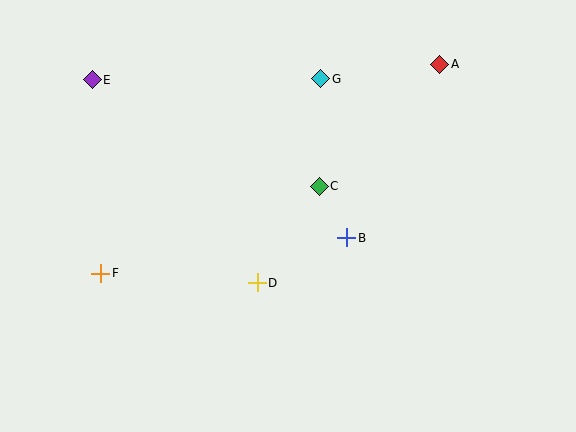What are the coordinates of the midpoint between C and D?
The midpoint between C and D is at (288, 234).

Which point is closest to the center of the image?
Point C at (319, 186) is closest to the center.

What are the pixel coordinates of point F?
Point F is at (101, 273).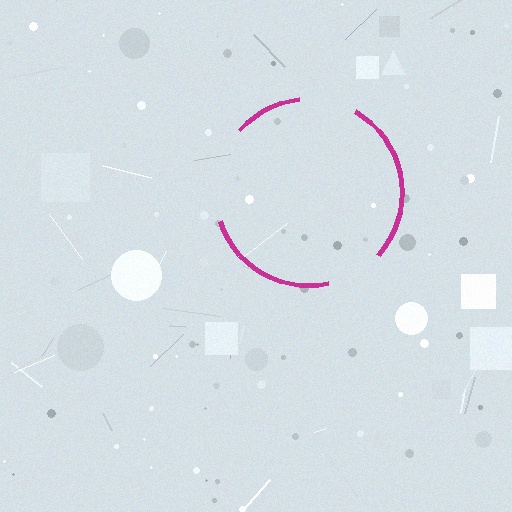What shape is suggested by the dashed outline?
The dashed outline suggests a circle.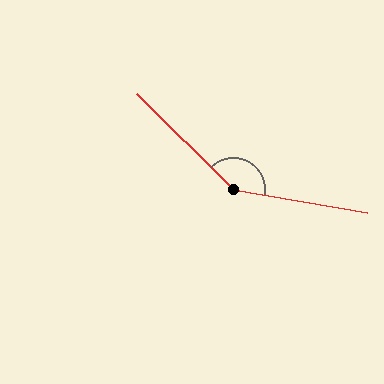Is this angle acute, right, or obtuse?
It is obtuse.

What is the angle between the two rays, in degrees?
Approximately 145 degrees.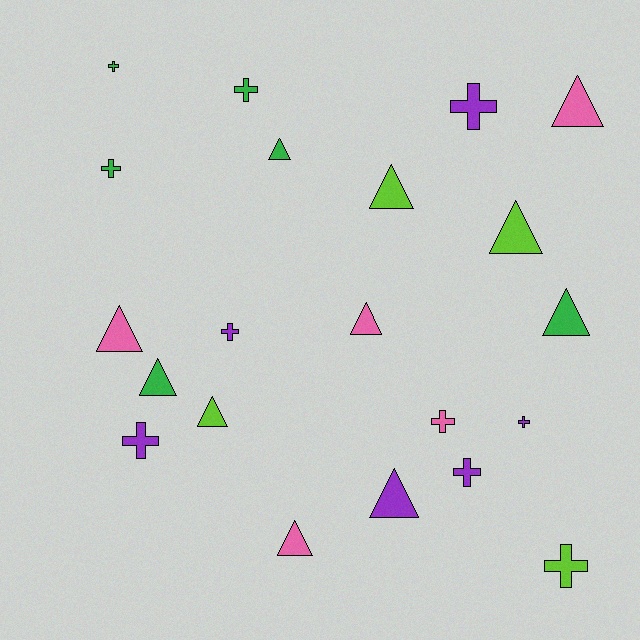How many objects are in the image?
There are 21 objects.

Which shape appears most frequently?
Triangle, with 11 objects.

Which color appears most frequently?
Purple, with 6 objects.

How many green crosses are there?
There are 3 green crosses.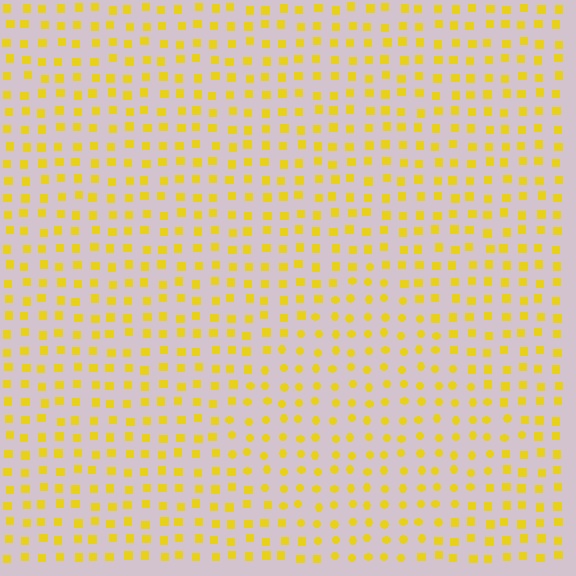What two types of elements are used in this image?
The image uses circles inside the diamond region and squares outside it.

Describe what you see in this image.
The image is filled with small yellow elements arranged in a uniform grid. A diamond-shaped region contains circles, while the surrounding area contains squares. The boundary is defined purely by the change in element shape.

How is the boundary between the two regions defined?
The boundary is defined by a change in element shape: circles inside vs. squares outside. All elements share the same color and spacing.